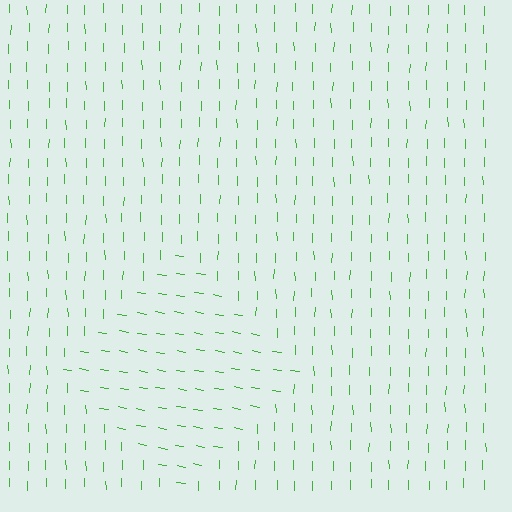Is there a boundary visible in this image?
Yes, there is a texture boundary formed by a change in line orientation.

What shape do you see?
I see a diamond.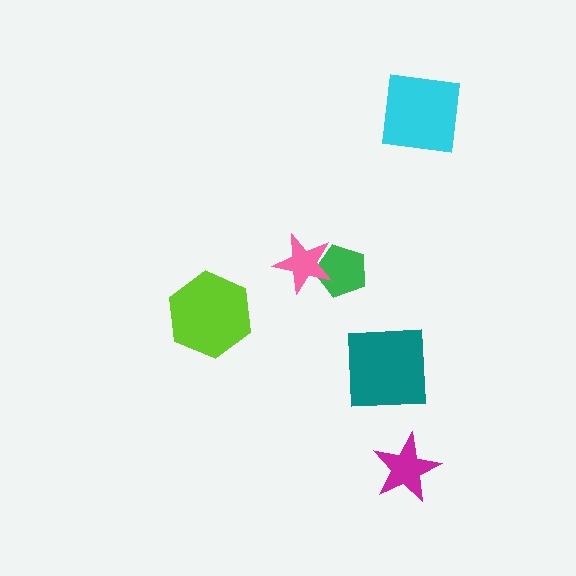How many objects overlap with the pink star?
1 object overlaps with the pink star.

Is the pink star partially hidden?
No, no other shape covers it.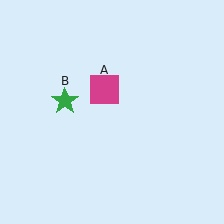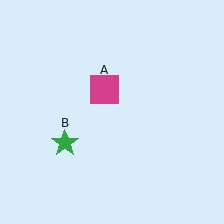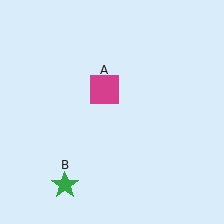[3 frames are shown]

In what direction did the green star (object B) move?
The green star (object B) moved down.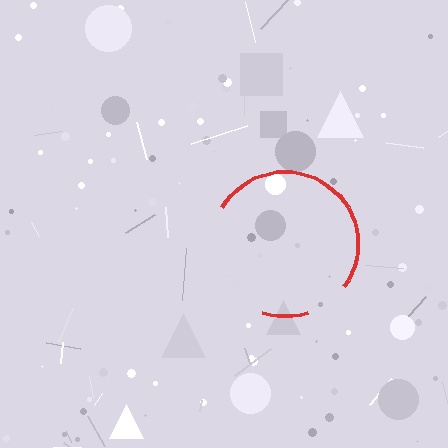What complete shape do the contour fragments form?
The contour fragments form a circle.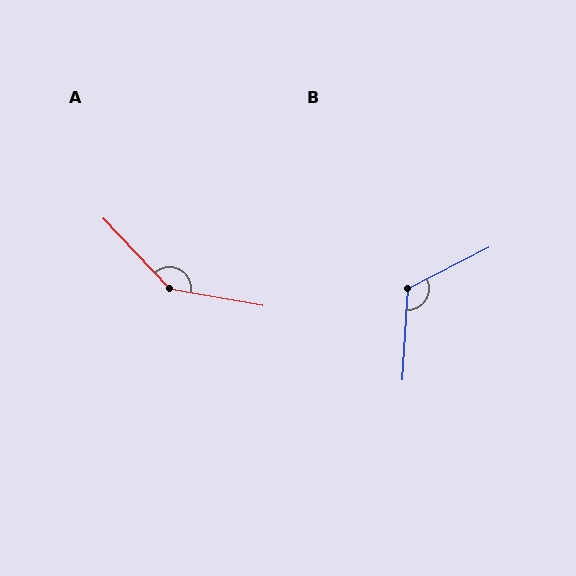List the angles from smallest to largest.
B (120°), A (143°).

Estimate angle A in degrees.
Approximately 143 degrees.